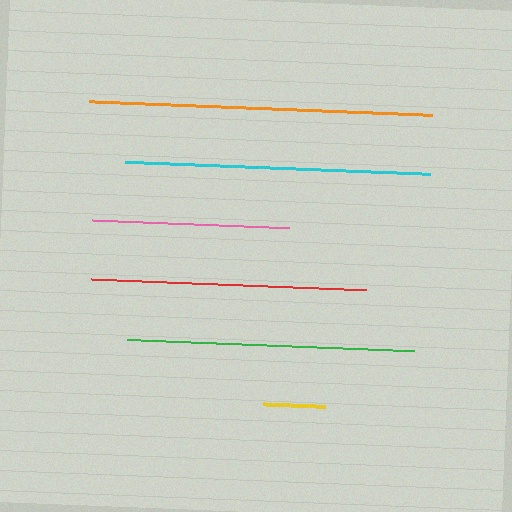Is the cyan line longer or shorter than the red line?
The cyan line is longer than the red line.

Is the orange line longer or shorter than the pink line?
The orange line is longer than the pink line.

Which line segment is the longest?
The orange line is the longest at approximately 343 pixels.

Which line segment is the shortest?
The yellow line is the shortest at approximately 62 pixels.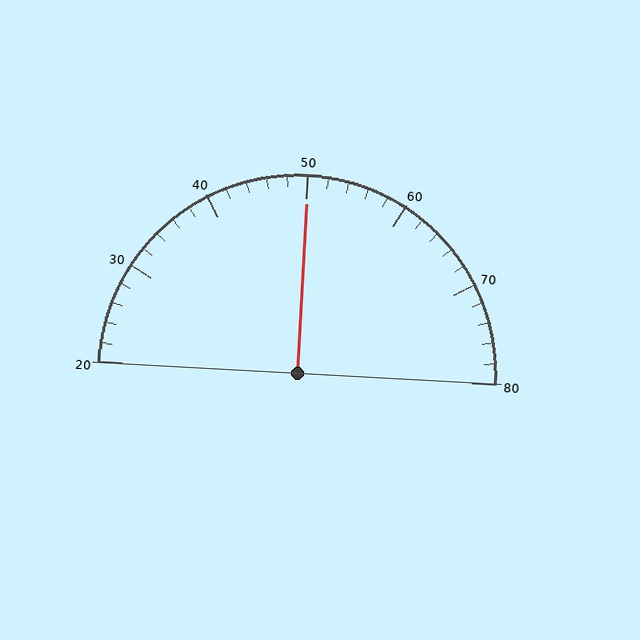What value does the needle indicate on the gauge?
The needle indicates approximately 50.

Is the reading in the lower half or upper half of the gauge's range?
The reading is in the upper half of the range (20 to 80).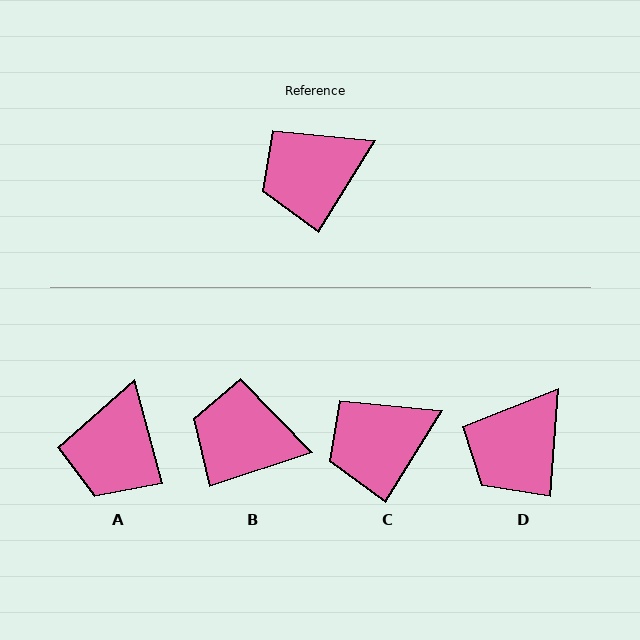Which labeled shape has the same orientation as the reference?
C.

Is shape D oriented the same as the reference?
No, it is off by about 27 degrees.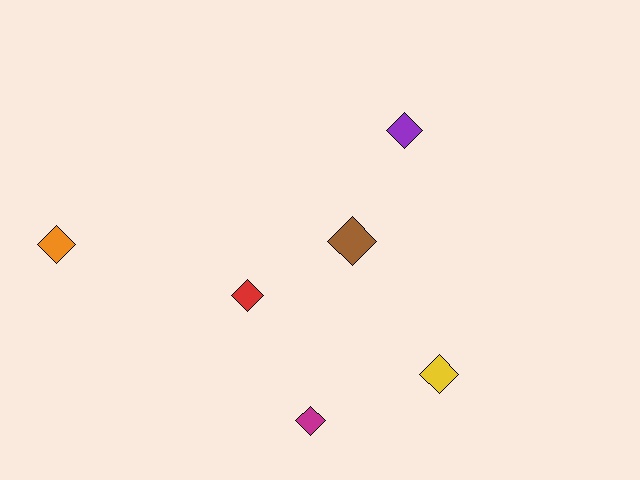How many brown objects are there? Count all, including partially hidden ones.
There is 1 brown object.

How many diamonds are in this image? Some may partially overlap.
There are 6 diamonds.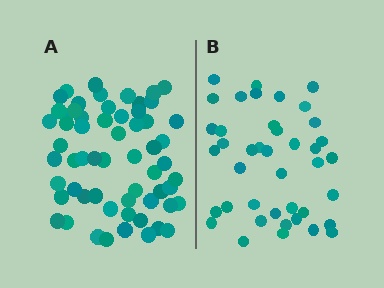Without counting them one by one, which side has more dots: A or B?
Region A (the left region) has more dots.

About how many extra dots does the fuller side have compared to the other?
Region A has approximately 20 more dots than region B.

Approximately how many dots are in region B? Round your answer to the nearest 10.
About 40 dots. (The exact count is 41, which rounds to 40.)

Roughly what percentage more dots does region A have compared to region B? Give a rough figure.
About 45% more.